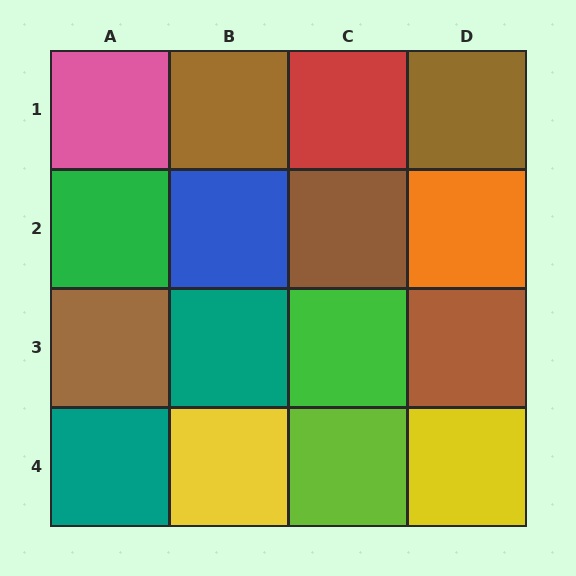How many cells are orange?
1 cell is orange.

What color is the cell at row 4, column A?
Teal.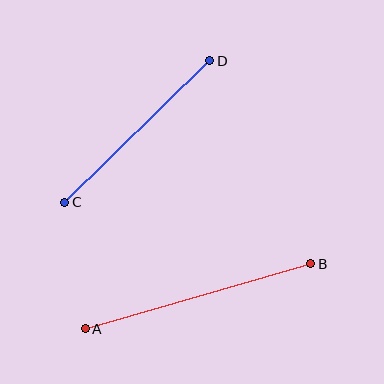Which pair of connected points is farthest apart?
Points A and B are farthest apart.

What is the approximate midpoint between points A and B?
The midpoint is at approximately (198, 296) pixels.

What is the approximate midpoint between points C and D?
The midpoint is at approximately (137, 131) pixels.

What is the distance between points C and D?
The distance is approximately 203 pixels.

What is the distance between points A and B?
The distance is approximately 235 pixels.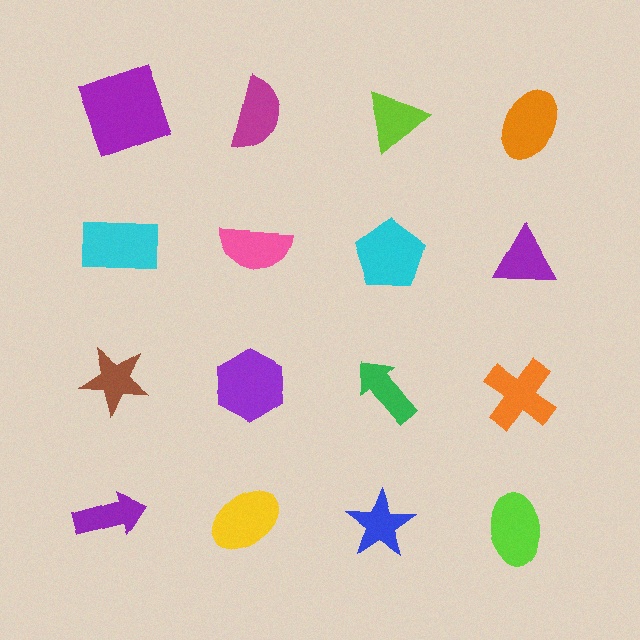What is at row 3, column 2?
A purple hexagon.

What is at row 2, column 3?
A cyan pentagon.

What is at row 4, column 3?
A blue star.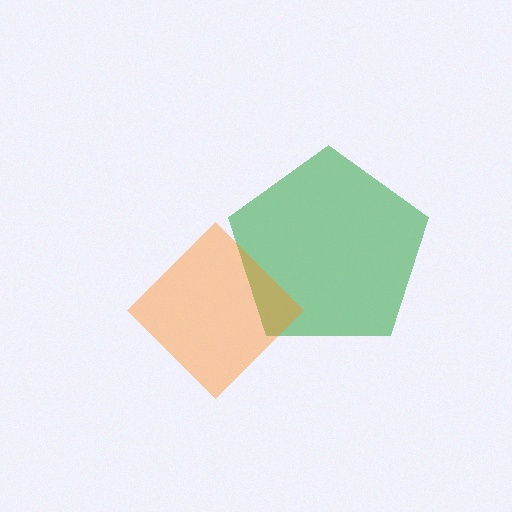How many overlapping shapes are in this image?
There are 2 overlapping shapes in the image.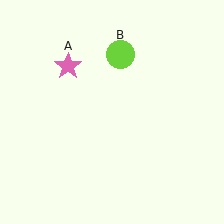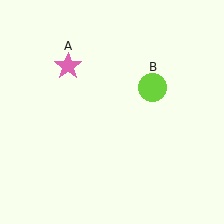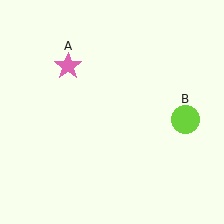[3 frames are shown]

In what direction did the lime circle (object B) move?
The lime circle (object B) moved down and to the right.